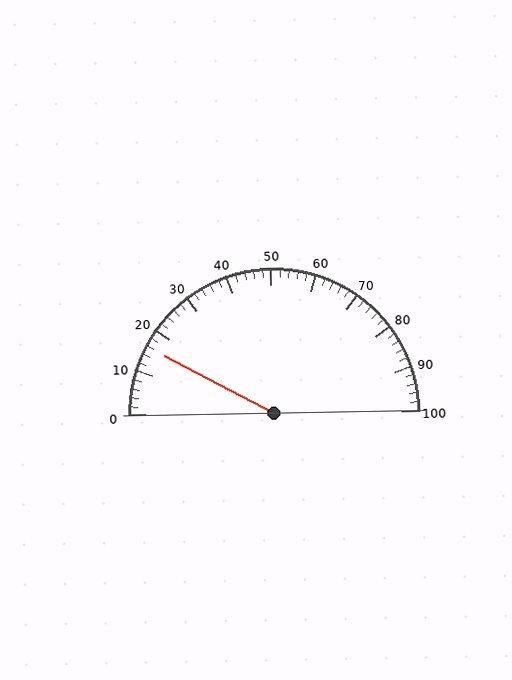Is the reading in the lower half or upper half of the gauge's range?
The reading is in the lower half of the range (0 to 100).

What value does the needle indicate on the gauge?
The needle indicates approximately 16.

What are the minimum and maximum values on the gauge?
The gauge ranges from 0 to 100.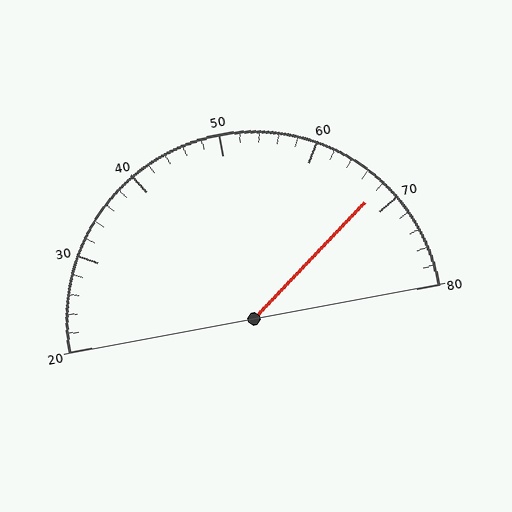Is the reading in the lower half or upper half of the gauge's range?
The reading is in the upper half of the range (20 to 80).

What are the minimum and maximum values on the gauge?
The gauge ranges from 20 to 80.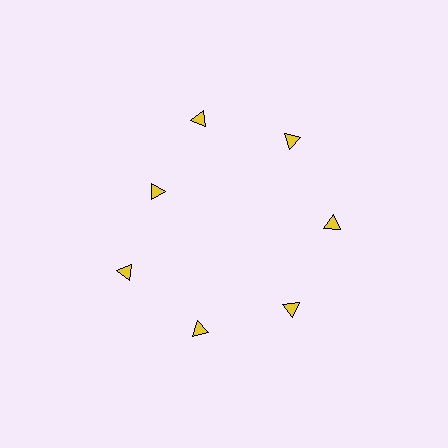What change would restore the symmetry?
The symmetry would be restored by moving it outward, back onto the ring so that all 7 triangles sit at equal angles and equal distance from the center.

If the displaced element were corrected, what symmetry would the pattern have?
It would have 7-fold rotational symmetry — the pattern would map onto itself every 51 degrees.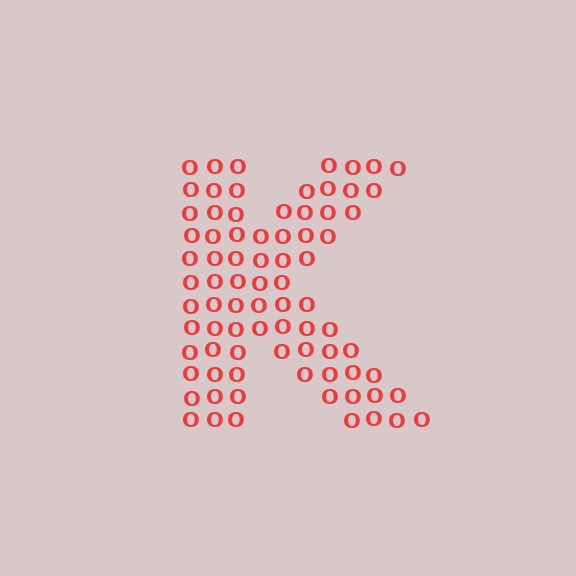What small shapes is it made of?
It is made of small letter O's.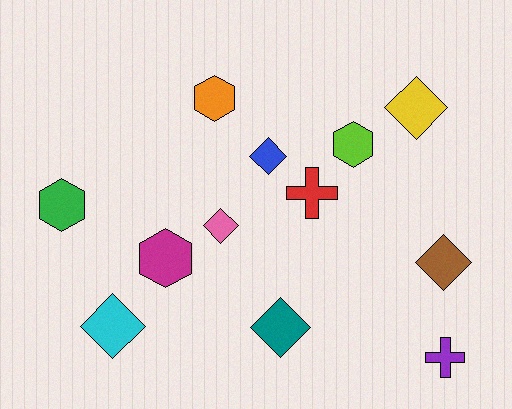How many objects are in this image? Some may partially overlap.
There are 12 objects.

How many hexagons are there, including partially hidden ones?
There are 4 hexagons.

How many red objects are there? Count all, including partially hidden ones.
There is 1 red object.